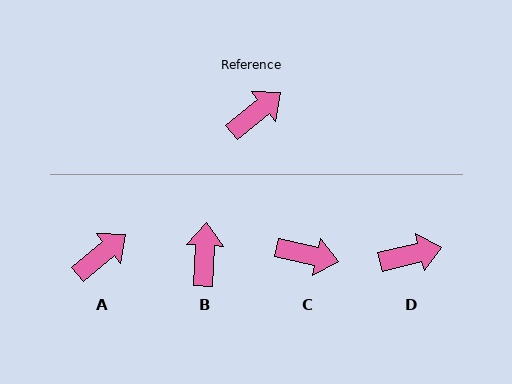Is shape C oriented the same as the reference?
No, it is off by about 52 degrees.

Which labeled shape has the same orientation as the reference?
A.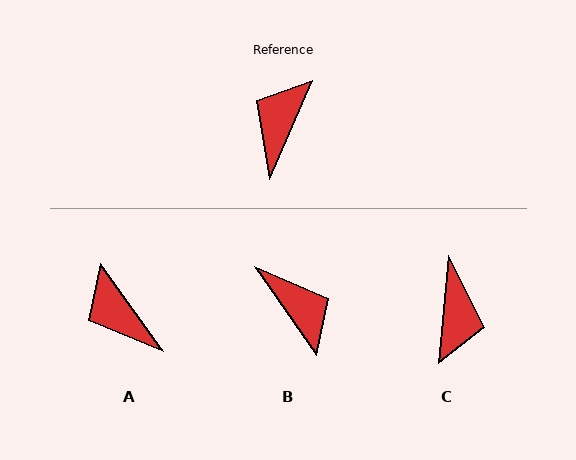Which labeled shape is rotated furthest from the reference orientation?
C, about 162 degrees away.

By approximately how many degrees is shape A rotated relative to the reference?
Approximately 59 degrees counter-clockwise.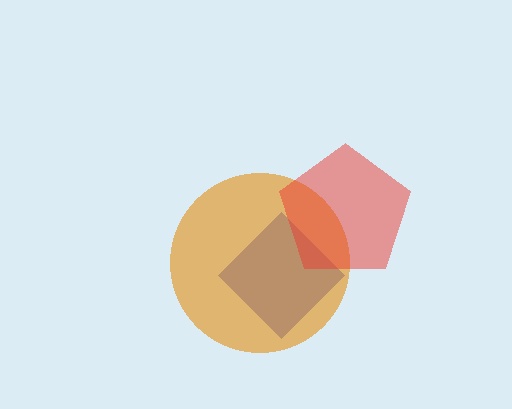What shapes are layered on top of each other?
The layered shapes are: a blue diamond, an orange circle, a red pentagon.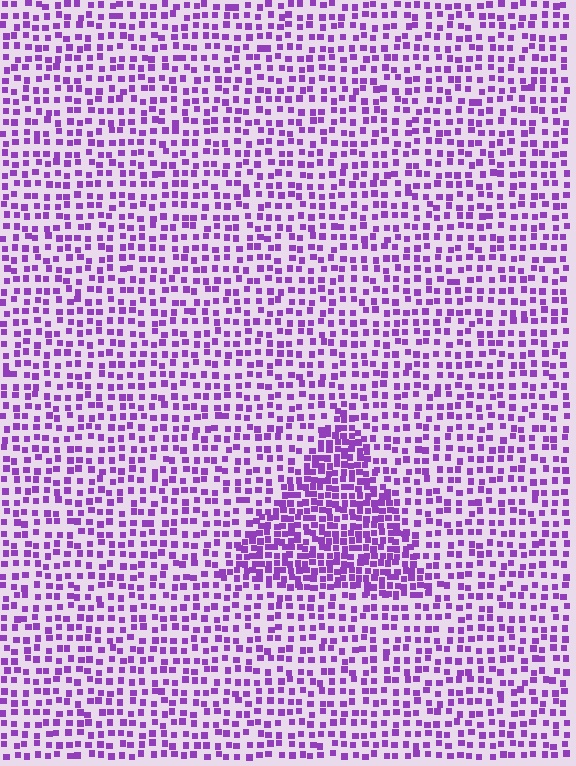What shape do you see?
I see a triangle.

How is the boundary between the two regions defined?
The boundary is defined by a change in element density (approximately 2.0x ratio). All elements are the same color, size, and shape.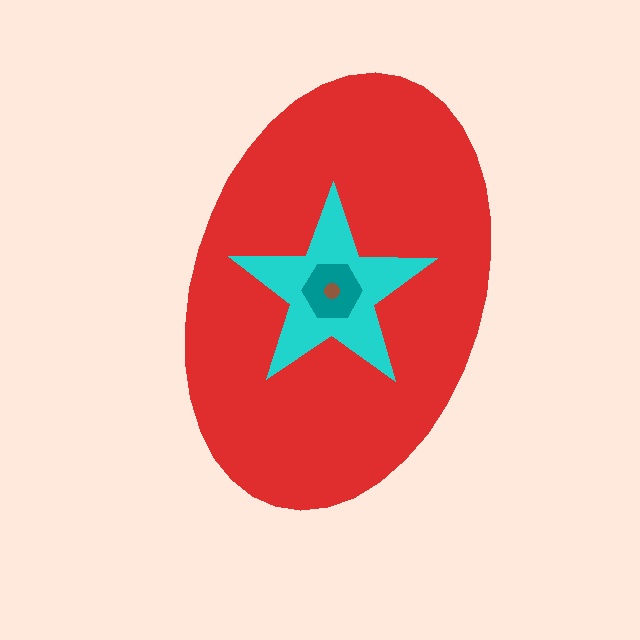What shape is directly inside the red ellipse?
The cyan star.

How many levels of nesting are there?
4.